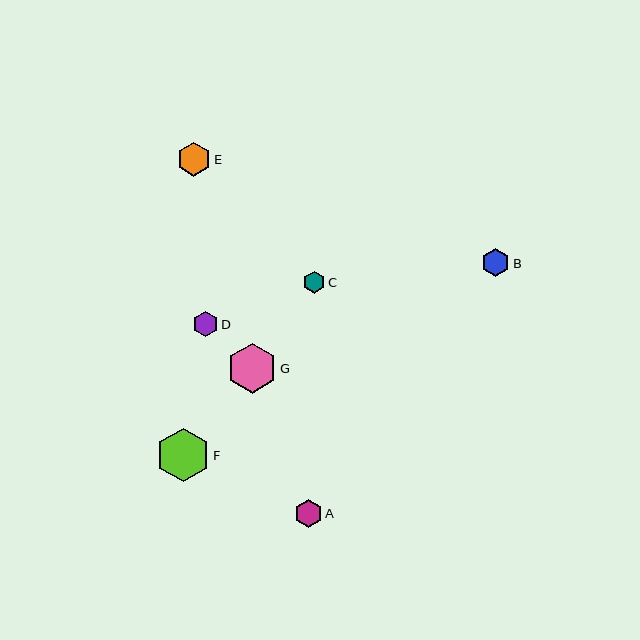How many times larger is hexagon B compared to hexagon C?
Hexagon B is approximately 1.2 times the size of hexagon C.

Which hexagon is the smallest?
Hexagon C is the smallest with a size of approximately 22 pixels.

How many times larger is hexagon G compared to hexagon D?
Hexagon G is approximately 2.0 times the size of hexagon D.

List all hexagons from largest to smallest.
From largest to smallest: F, G, E, B, A, D, C.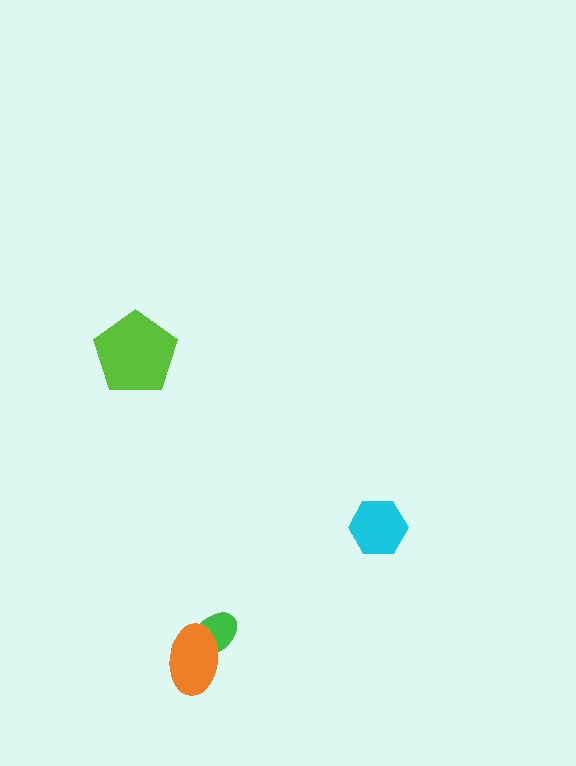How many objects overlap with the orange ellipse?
1 object overlaps with the orange ellipse.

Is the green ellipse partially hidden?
Yes, it is partially covered by another shape.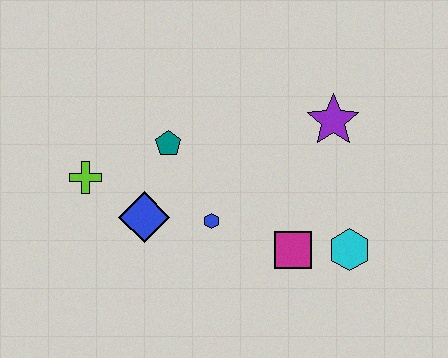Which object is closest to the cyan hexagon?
The magenta square is closest to the cyan hexagon.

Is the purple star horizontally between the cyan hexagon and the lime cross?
Yes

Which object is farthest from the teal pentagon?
The cyan hexagon is farthest from the teal pentagon.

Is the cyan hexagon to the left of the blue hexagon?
No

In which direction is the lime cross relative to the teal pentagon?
The lime cross is to the left of the teal pentagon.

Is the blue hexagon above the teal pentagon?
No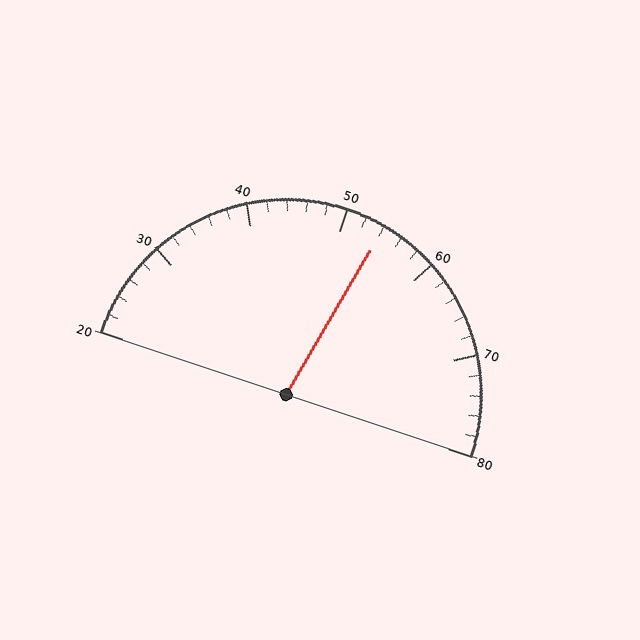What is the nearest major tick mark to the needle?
The nearest major tick mark is 50.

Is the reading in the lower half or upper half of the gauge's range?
The reading is in the upper half of the range (20 to 80).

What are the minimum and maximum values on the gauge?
The gauge ranges from 20 to 80.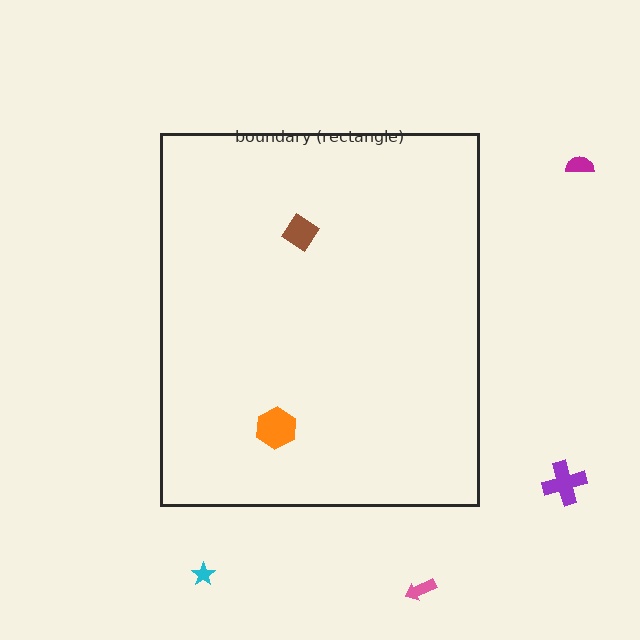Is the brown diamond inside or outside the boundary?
Inside.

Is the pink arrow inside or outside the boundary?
Outside.